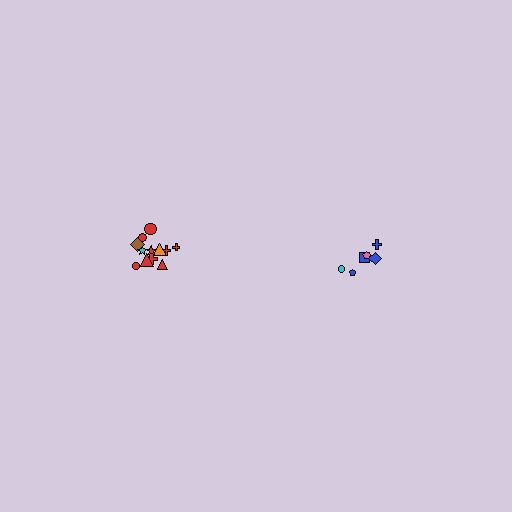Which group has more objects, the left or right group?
The left group.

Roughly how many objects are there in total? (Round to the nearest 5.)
Roughly 20 objects in total.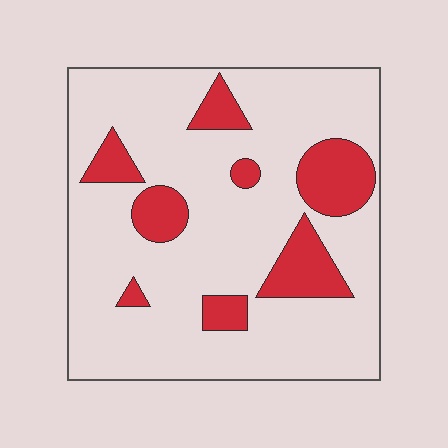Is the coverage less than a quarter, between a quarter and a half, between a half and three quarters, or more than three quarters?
Less than a quarter.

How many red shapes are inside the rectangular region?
8.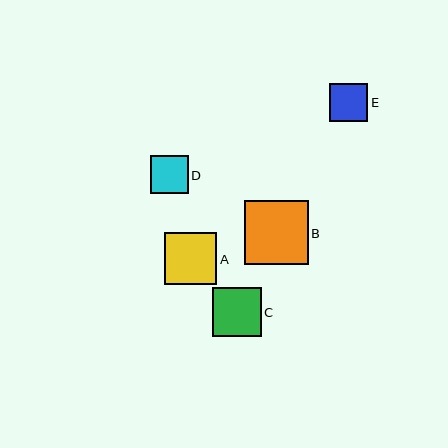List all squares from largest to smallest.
From largest to smallest: B, A, C, D, E.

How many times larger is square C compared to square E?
Square C is approximately 1.3 times the size of square E.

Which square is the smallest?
Square E is the smallest with a size of approximately 38 pixels.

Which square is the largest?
Square B is the largest with a size of approximately 64 pixels.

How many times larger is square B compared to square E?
Square B is approximately 1.7 times the size of square E.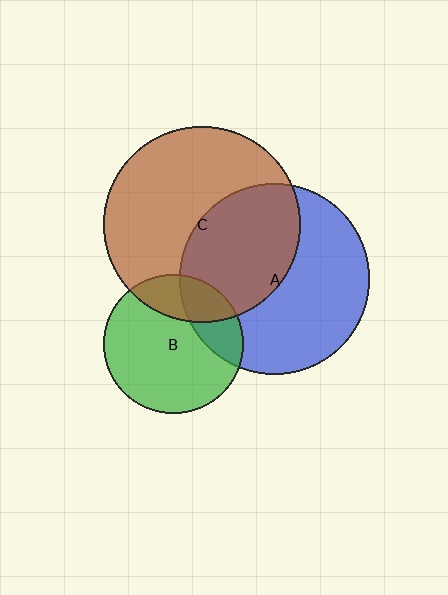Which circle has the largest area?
Circle C (brown).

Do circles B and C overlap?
Yes.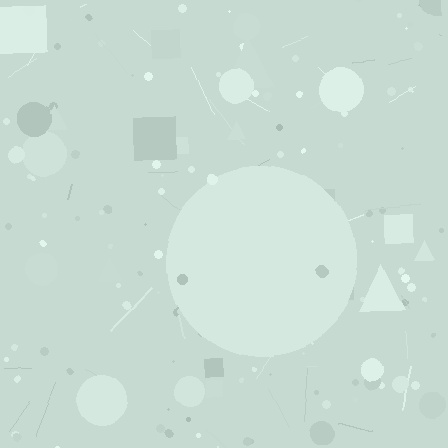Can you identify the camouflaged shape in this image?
The camouflaged shape is a circle.